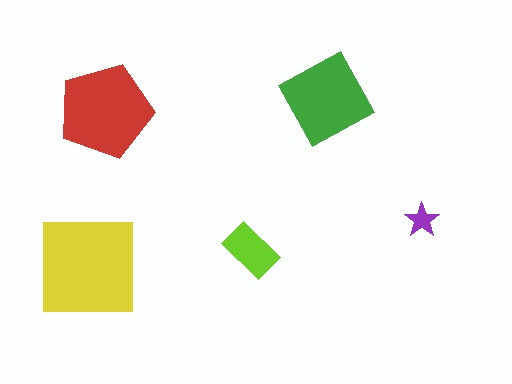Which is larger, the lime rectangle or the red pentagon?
The red pentagon.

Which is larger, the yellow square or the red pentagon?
The yellow square.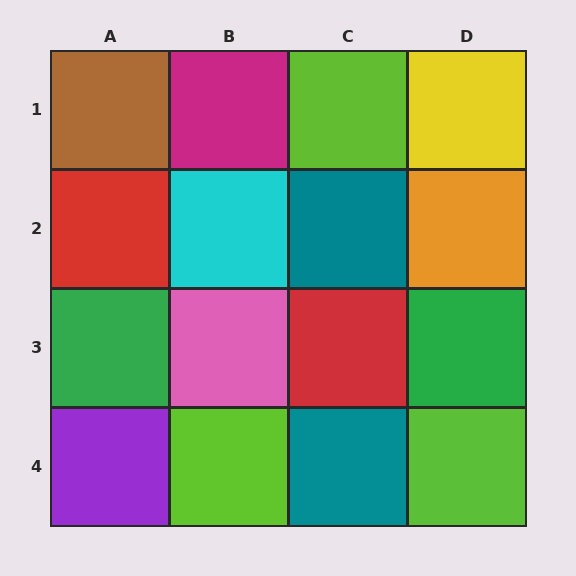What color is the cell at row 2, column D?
Orange.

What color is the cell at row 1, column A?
Brown.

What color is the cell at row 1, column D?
Yellow.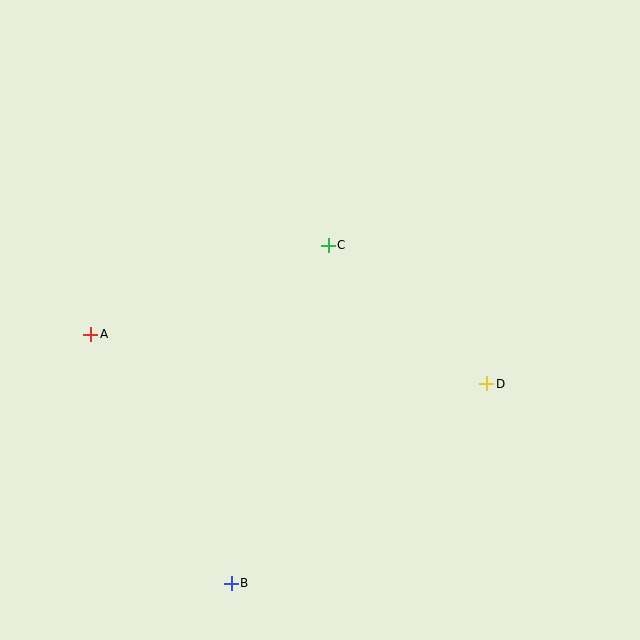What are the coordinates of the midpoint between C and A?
The midpoint between C and A is at (210, 290).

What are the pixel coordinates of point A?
Point A is at (91, 334).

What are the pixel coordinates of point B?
Point B is at (231, 583).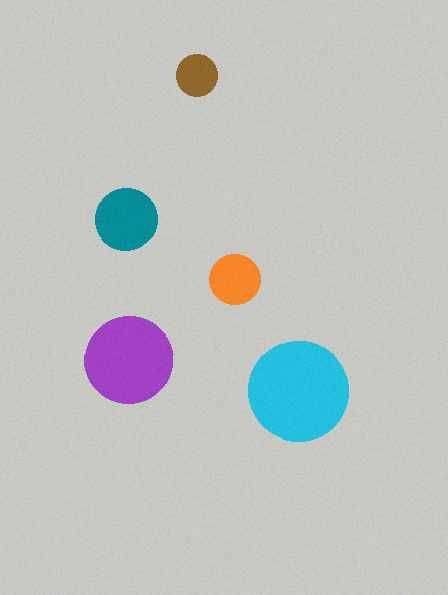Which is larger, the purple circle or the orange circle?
The purple one.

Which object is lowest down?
The cyan circle is bottommost.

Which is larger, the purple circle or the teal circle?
The purple one.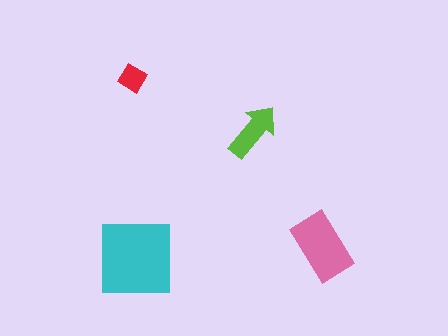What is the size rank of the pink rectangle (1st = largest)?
2nd.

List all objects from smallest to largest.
The red diamond, the lime arrow, the pink rectangle, the cyan square.